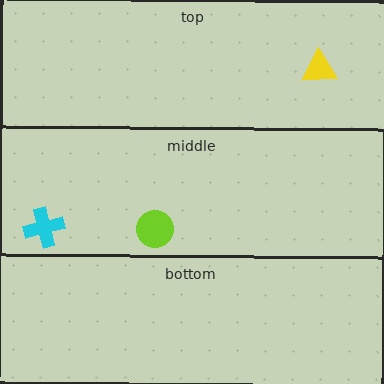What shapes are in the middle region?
The lime circle, the cyan cross.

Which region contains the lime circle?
The middle region.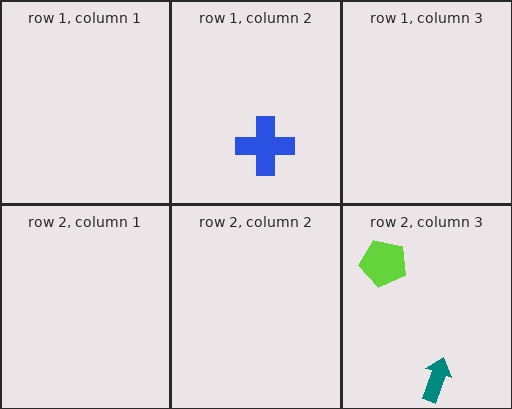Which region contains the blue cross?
The row 1, column 2 region.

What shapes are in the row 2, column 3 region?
The lime pentagon, the teal arrow.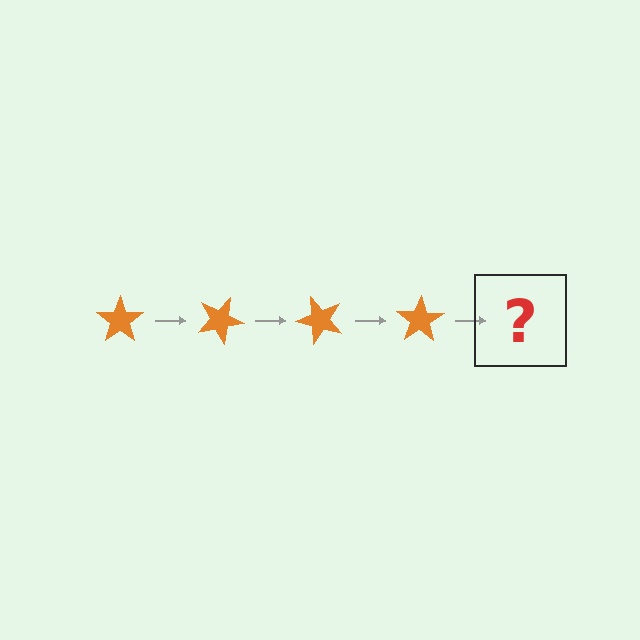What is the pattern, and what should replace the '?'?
The pattern is that the star rotates 25 degrees each step. The '?' should be an orange star rotated 100 degrees.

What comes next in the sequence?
The next element should be an orange star rotated 100 degrees.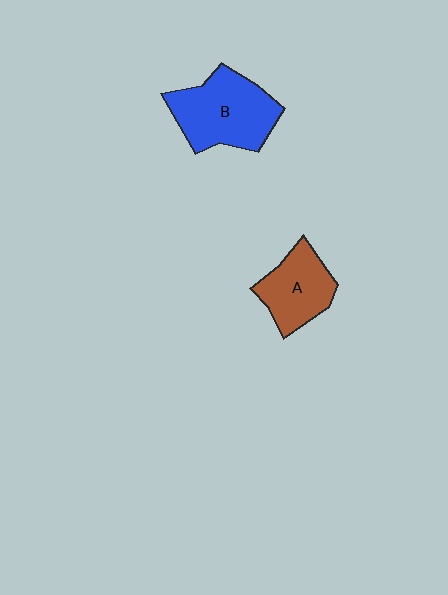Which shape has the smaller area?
Shape A (brown).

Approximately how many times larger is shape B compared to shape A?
Approximately 1.4 times.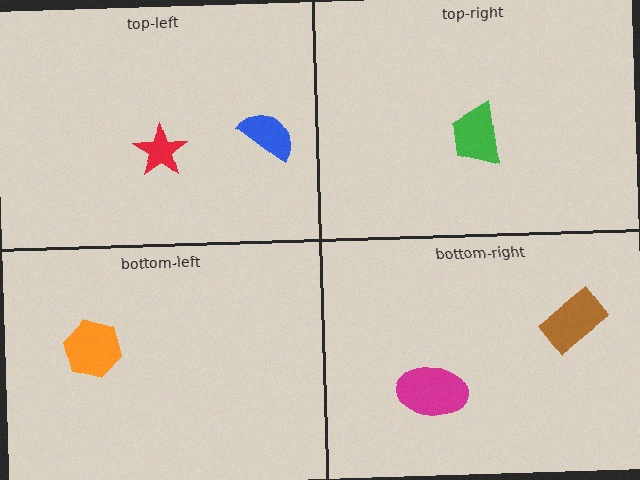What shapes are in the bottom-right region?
The brown rectangle, the magenta ellipse.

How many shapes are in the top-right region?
1.